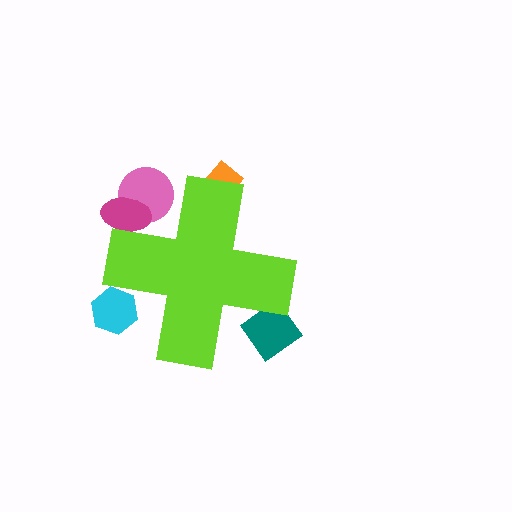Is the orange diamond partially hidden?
Yes, the orange diamond is partially hidden behind the lime cross.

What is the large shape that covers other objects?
A lime cross.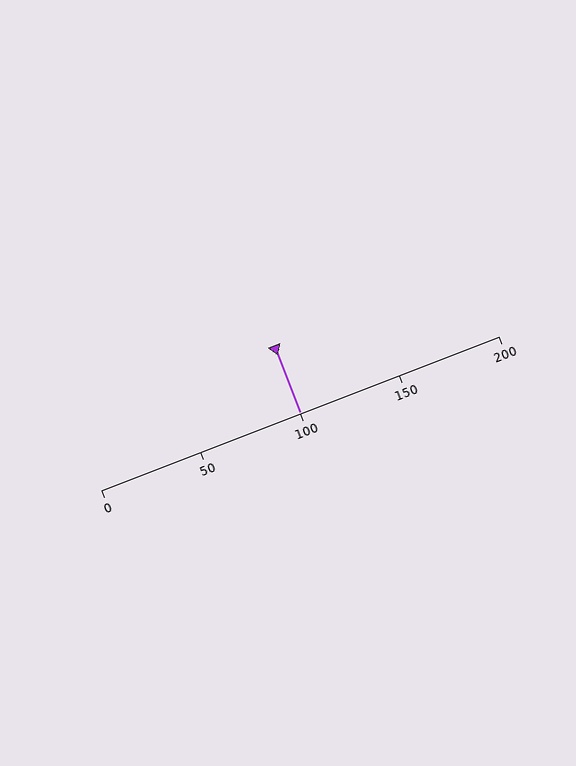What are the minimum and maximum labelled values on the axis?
The axis runs from 0 to 200.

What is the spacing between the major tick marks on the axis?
The major ticks are spaced 50 apart.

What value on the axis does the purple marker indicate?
The marker indicates approximately 100.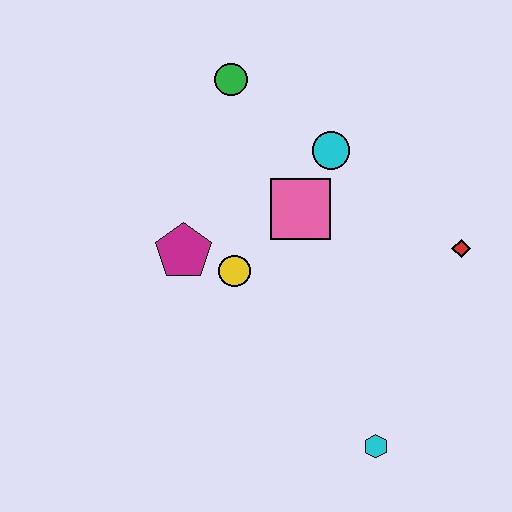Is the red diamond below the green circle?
Yes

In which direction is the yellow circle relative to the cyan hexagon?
The yellow circle is above the cyan hexagon.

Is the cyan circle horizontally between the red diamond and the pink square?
Yes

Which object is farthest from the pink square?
The cyan hexagon is farthest from the pink square.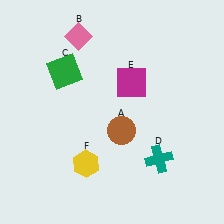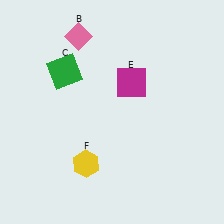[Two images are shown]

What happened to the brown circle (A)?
The brown circle (A) was removed in Image 2. It was in the bottom-right area of Image 1.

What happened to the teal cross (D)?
The teal cross (D) was removed in Image 2. It was in the bottom-right area of Image 1.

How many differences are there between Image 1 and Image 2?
There are 2 differences between the two images.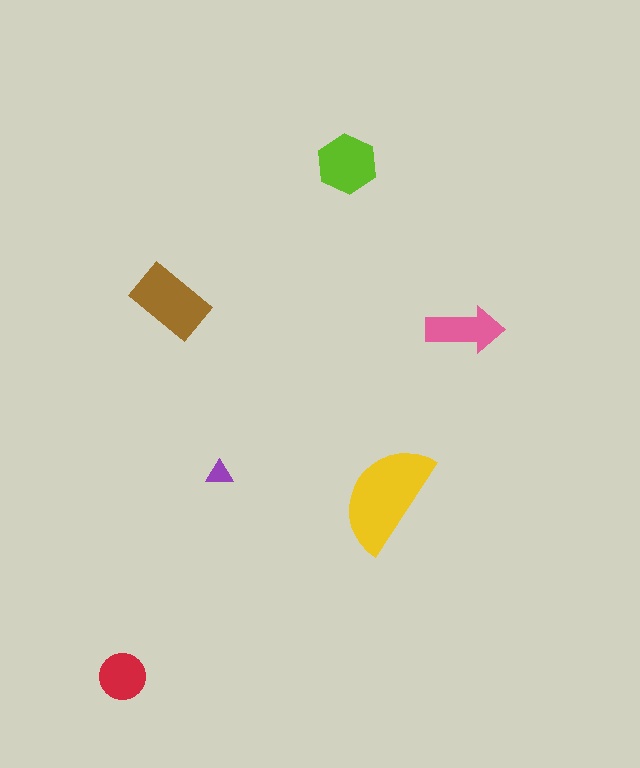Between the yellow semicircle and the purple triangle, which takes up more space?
The yellow semicircle.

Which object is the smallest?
The purple triangle.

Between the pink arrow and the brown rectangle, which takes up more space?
The brown rectangle.